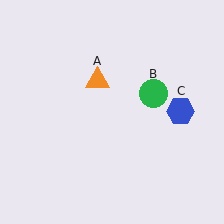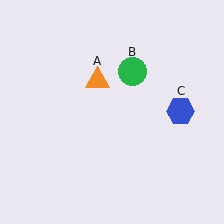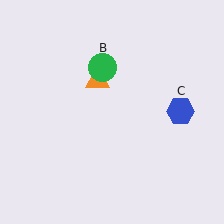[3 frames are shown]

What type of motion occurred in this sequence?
The green circle (object B) rotated counterclockwise around the center of the scene.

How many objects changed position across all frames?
1 object changed position: green circle (object B).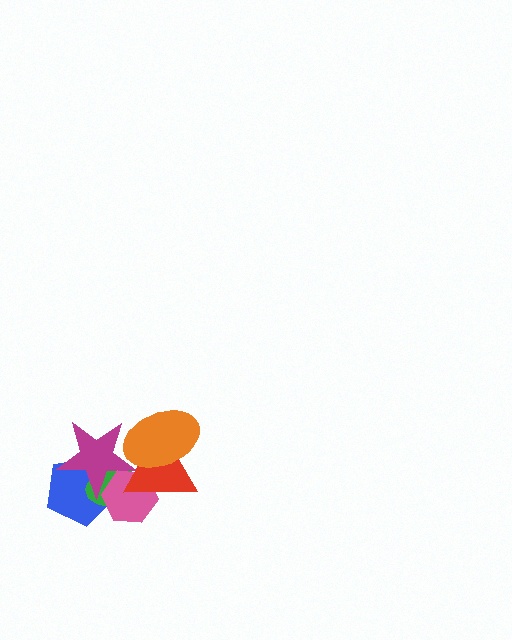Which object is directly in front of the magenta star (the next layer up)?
The pink hexagon is directly in front of the magenta star.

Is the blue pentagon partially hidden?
Yes, it is partially covered by another shape.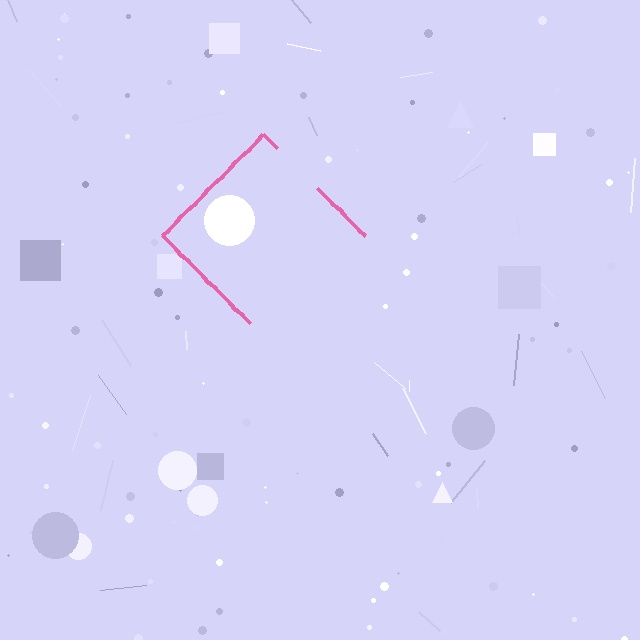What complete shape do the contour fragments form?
The contour fragments form a diamond.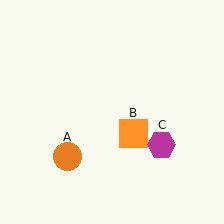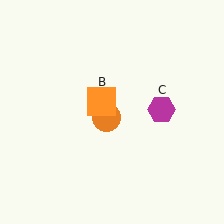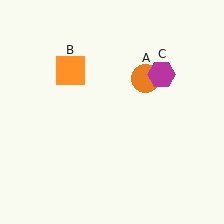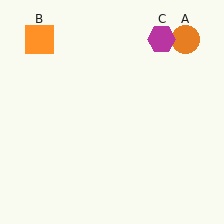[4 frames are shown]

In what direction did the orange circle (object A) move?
The orange circle (object A) moved up and to the right.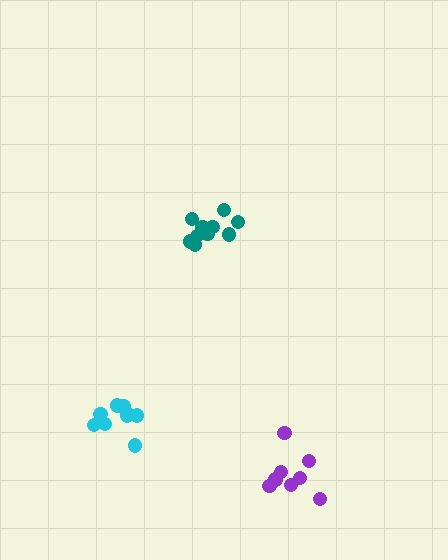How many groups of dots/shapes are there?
There are 3 groups.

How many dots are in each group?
Group 1: 9 dots, Group 2: 10 dots, Group 3: 8 dots (27 total).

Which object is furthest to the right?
The purple cluster is rightmost.